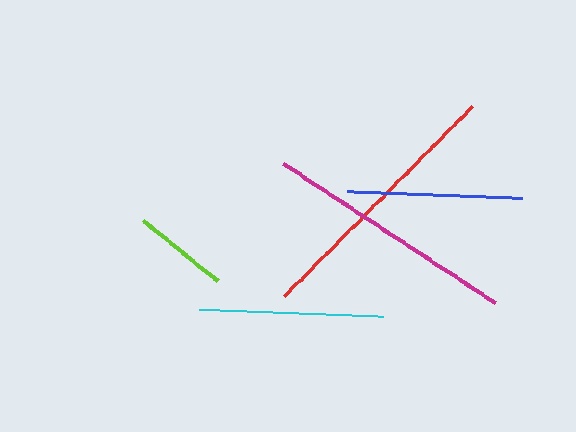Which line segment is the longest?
The red line is the longest at approximately 268 pixels.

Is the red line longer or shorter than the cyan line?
The red line is longer than the cyan line.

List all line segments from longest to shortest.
From longest to shortest: red, magenta, cyan, blue, lime.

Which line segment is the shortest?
The lime line is the shortest at approximately 96 pixels.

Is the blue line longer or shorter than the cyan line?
The cyan line is longer than the blue line.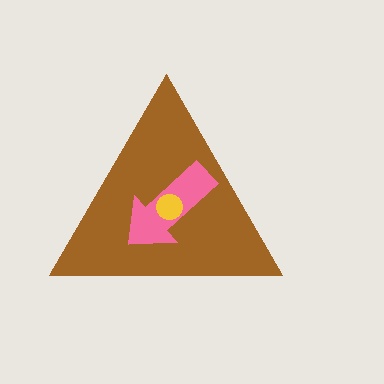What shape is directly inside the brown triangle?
The pink arrow.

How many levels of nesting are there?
3.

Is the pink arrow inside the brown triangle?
Yes.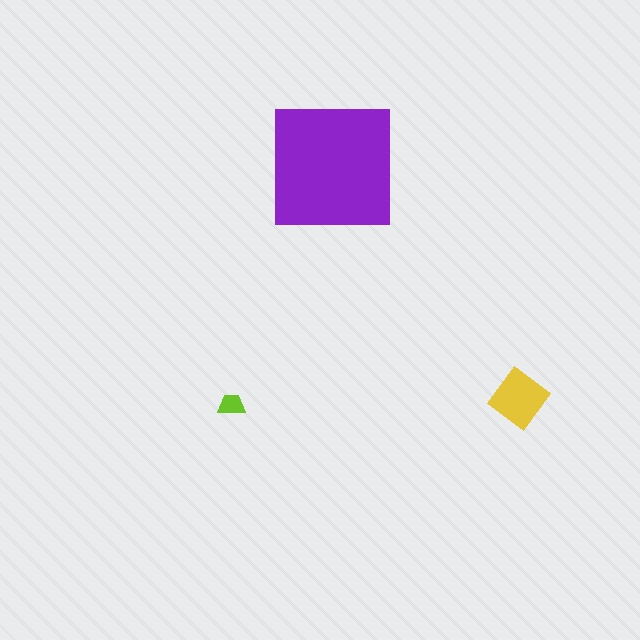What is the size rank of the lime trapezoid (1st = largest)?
3rd.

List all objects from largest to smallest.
The purple square, the yellow diamond, the lime trapezoid.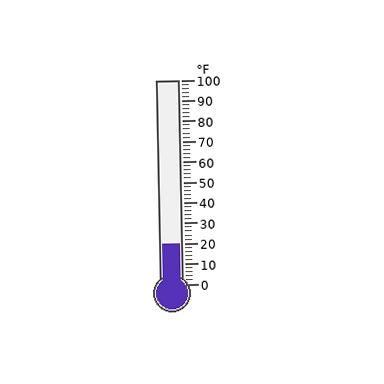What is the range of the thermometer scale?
The thermometer scale ranges from 0°F to 100°F.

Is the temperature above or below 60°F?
The temperature is below 60°F.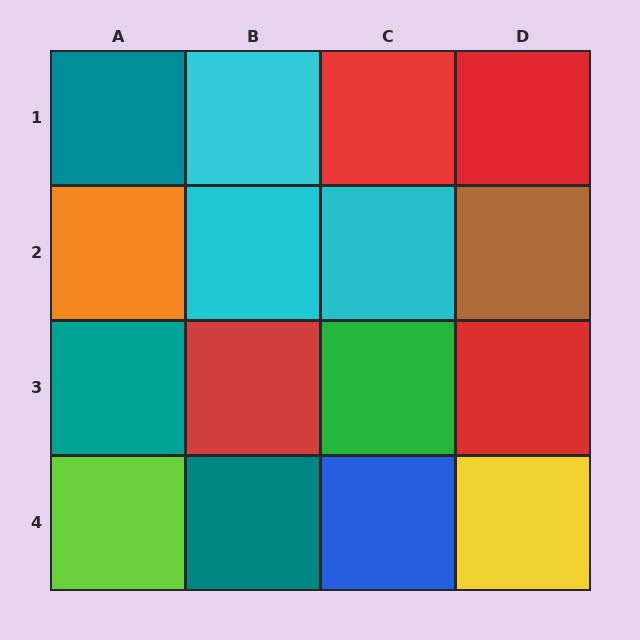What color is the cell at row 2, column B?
Cyan.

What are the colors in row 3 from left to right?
Teal, red, green, red.